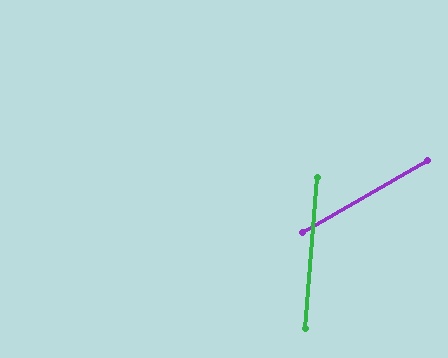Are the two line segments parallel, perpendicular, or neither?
Neither parallel nor perpendicular — they differ by about 56°.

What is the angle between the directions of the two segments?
Approximately 56 degrees.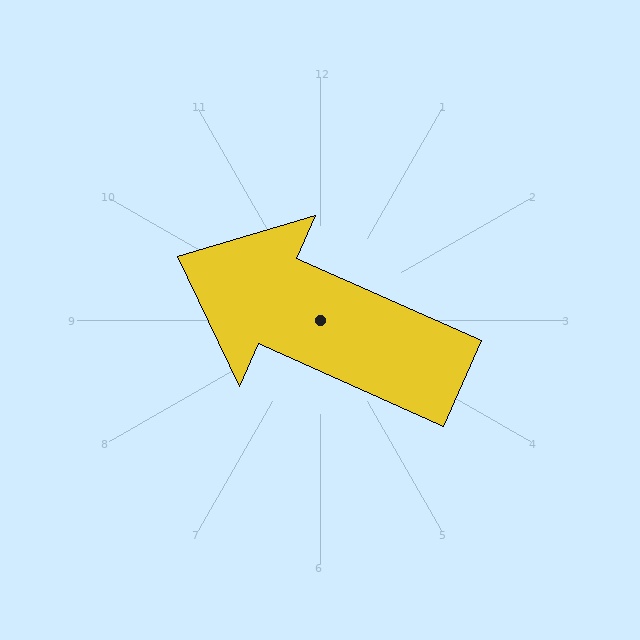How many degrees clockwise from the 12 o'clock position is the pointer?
Approximately 294 degrees.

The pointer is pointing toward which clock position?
Roughly 10 o'clock.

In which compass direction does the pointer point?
Northwest.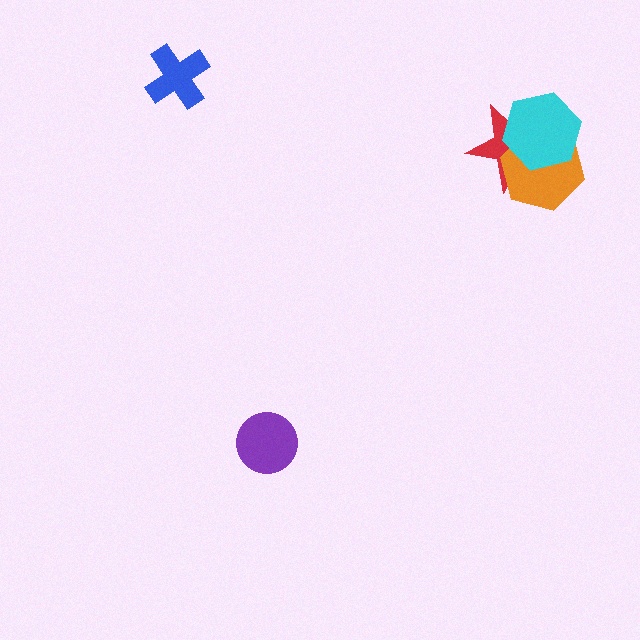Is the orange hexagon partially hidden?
Yes, it is partially covered by another shape.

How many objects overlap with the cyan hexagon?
2 objects overlap with the cyan hexagon.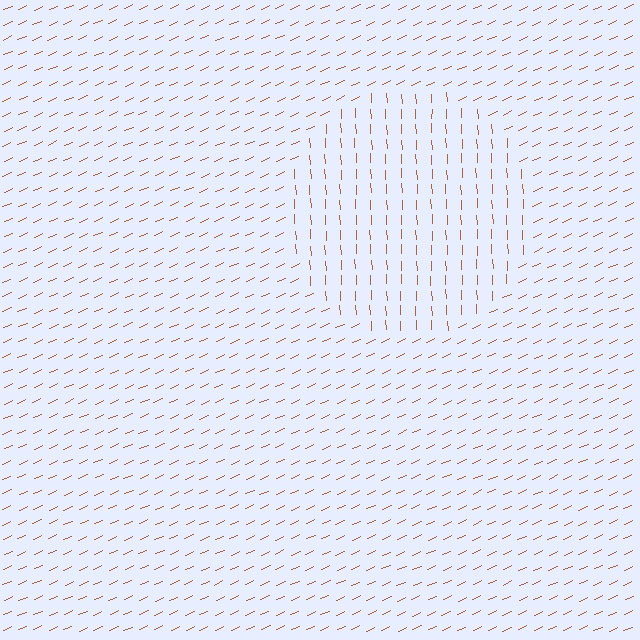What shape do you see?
I see a circle.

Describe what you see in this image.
The image is filled with small brown line segments. A circle region in the image has lines oriented differently from the surrounding lines, creating a visible texture boundary.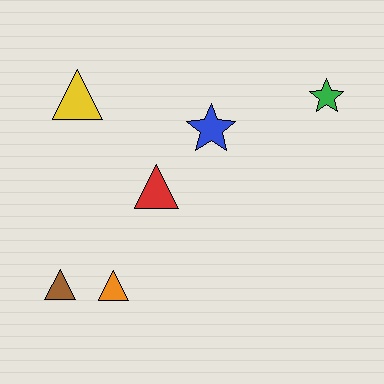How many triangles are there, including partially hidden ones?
There are 4 triangles.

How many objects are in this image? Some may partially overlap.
There are 6 objects.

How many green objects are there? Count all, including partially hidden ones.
There is 1 green object.